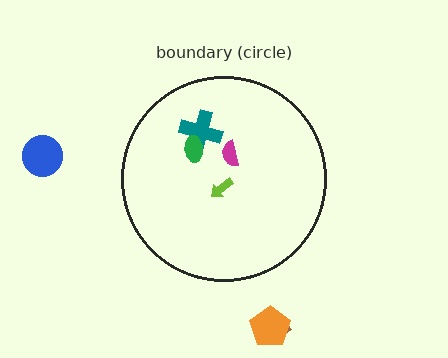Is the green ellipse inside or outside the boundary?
Inside.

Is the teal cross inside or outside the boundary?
Inside.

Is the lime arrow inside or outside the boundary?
Inside.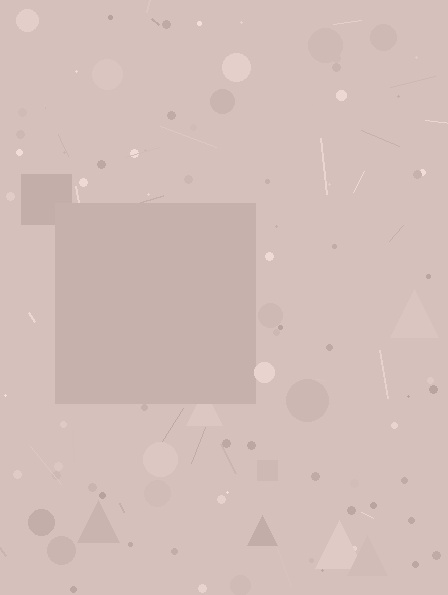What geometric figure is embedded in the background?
A square is embedded in the background.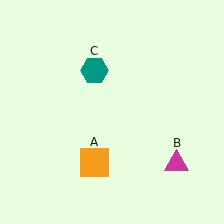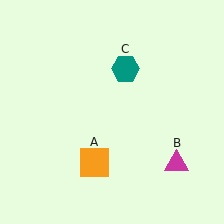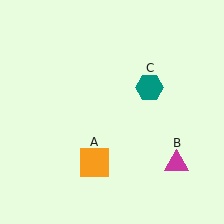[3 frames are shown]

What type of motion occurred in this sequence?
The teal hexagon (object C) rotated clockwise around the center of the scene.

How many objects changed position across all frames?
1 object changed position: teal hexagon (object C).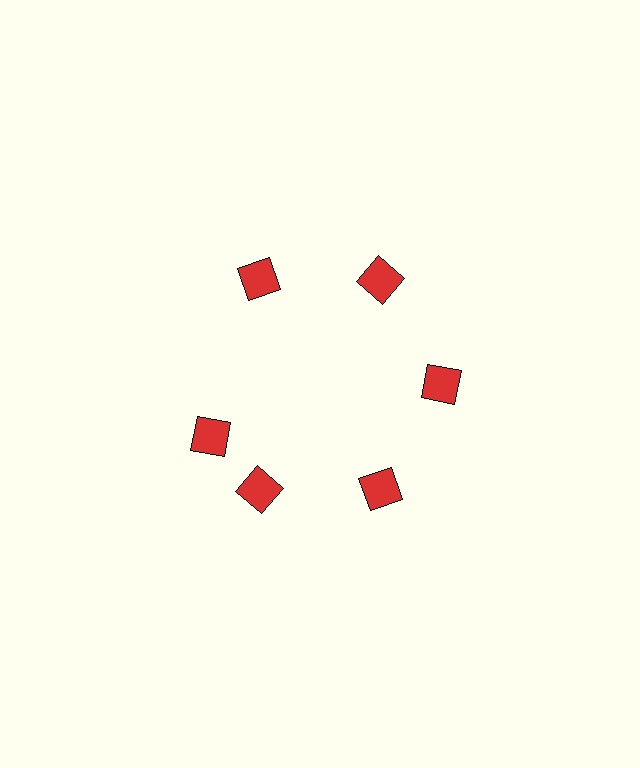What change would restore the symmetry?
The symmetry would be restored by rotating it back into even spacing with its neighbors so that all 6 diamonds sit at equal angles and equal distance from the center.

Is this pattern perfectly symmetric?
No. The 6 red diamonds are arranged in a ring, but one element near the 9 o'clock position is rotated out of alignment along the ring, breaking the 6-fold rotational symmetry.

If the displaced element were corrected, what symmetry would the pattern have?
It would have 6-fold rotational symmetry — the pattern would map onto itself every 60 degrees.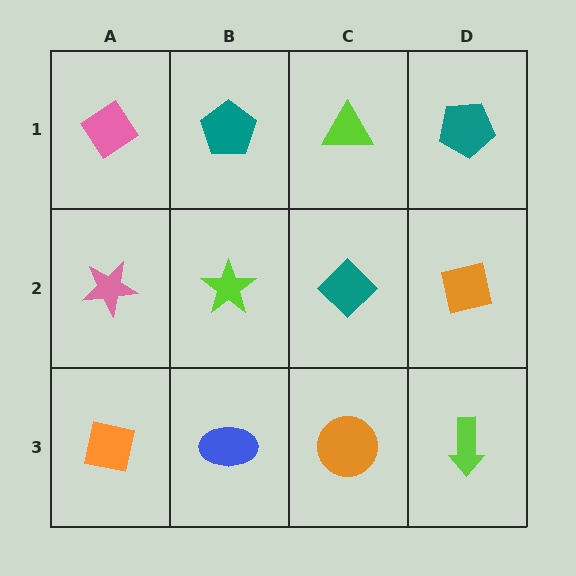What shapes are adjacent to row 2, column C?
A lime triangle (row 1, column C), an orange circle (row 3, column C), a lime star (row 2, column B), an orange square (row 2, column D).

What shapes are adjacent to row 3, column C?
A teal diamond (row 2, column C), a blue ellipse (row 3, column B), a lime arrow (row 3, column D).